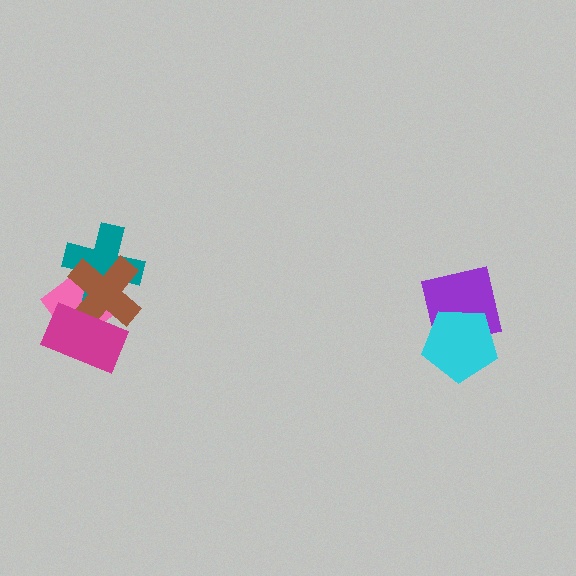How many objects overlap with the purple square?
1 object overlaps with the purple square.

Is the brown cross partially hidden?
Yes, it is partially covered by another shape.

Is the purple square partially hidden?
Yes, it is partially covered by another shape.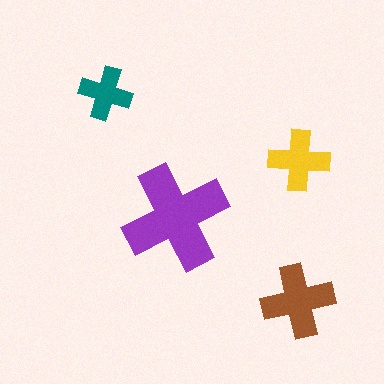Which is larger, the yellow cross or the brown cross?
The brown one.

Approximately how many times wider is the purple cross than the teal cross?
About 2 times wider.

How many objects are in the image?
There are 4 objects in the image.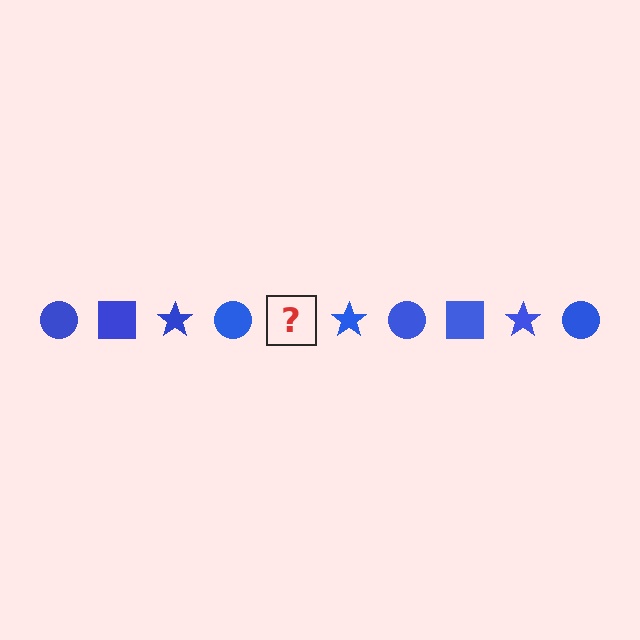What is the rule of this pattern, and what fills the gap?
The rule is that the pattern cycles through circle, square, star shapes in blue. The gap should be filled with a blue square.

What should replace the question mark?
The question mark should be replaced with a blue square.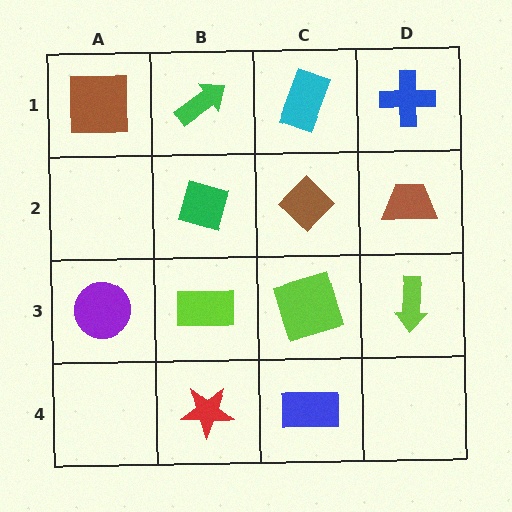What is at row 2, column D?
A brown trapezoid.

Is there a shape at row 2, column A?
No, that cell is empty.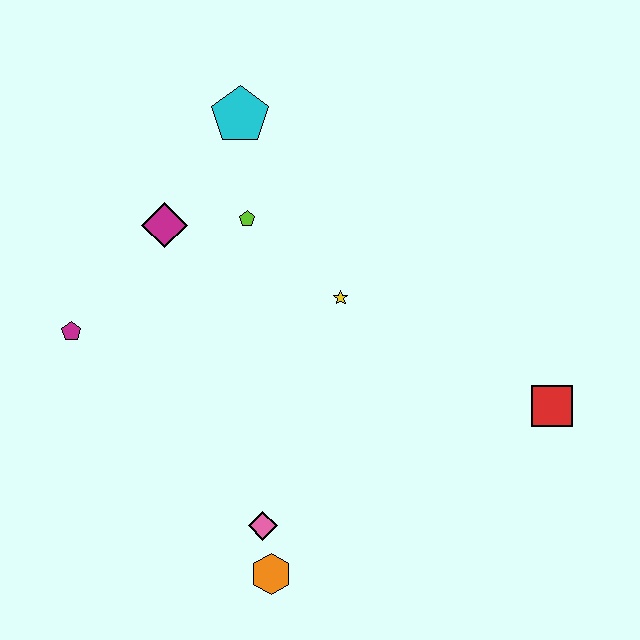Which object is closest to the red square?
The yellow star is closest to the red square.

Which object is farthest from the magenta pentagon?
The red square is farthest from the magenta pentagon.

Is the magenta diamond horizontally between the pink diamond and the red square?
No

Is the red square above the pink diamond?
Yes